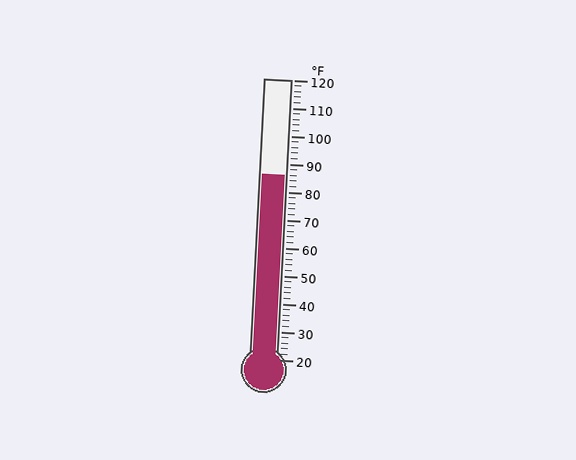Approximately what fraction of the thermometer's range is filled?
The thermometer is filled to approximately 65% of its range.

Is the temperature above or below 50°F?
The temperature is above 50°F.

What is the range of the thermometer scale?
The thermometer scale ranges from 20°F to 120°F.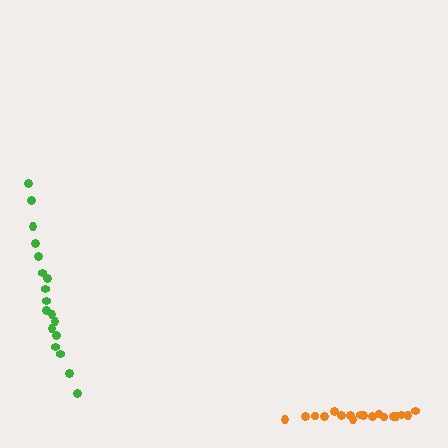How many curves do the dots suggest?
There are 2 distinct paths.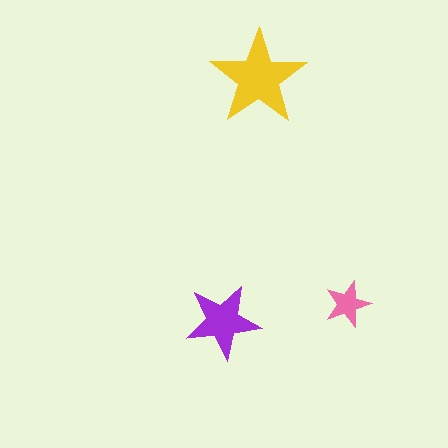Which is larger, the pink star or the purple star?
The purple one.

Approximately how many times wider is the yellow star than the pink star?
About 2 times wider.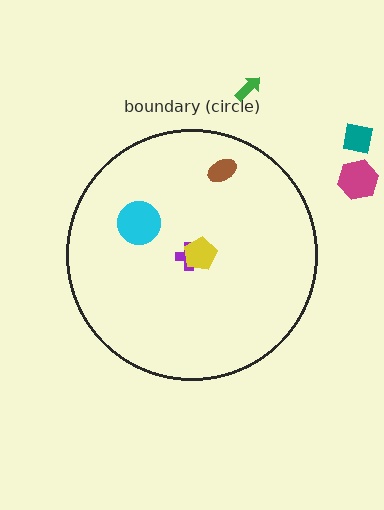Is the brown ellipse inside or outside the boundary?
Inside.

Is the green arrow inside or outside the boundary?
Outside.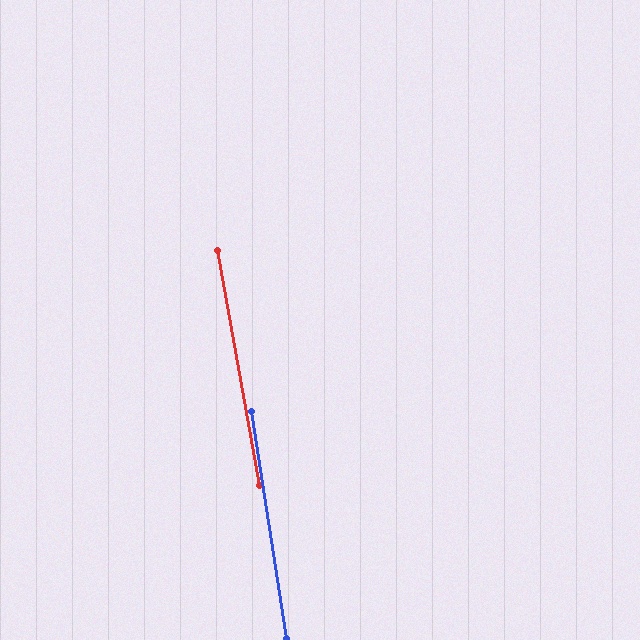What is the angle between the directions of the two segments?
Approximately 1 degree.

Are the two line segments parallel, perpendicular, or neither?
Parallel — their directions differ by only 1.4°.